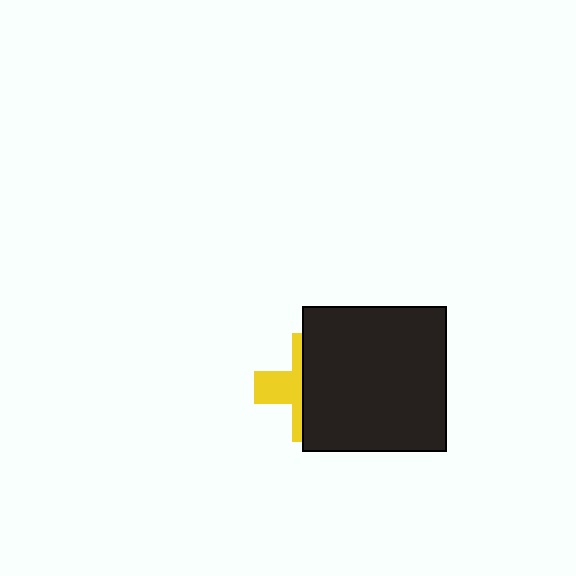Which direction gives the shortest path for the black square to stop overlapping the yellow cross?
Moving right gives the shortest separation.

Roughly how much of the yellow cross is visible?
A small part of it is visible (roughly 38%).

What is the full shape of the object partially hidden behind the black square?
The partially hidden object is a yellow cross.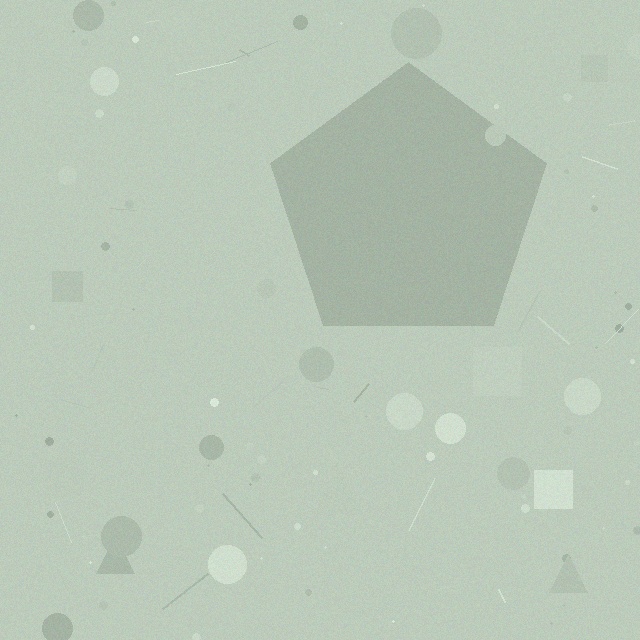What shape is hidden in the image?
A pentagon is hidden in the image.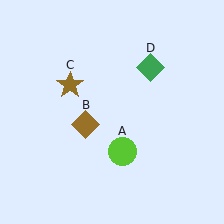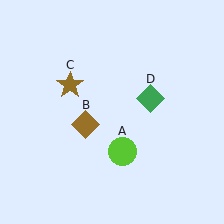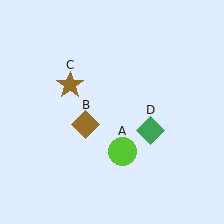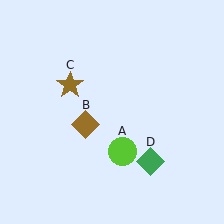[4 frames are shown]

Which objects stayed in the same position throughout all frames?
Lime circle (object A) and brown diamond (object B) and brown star (object C) remained stationary.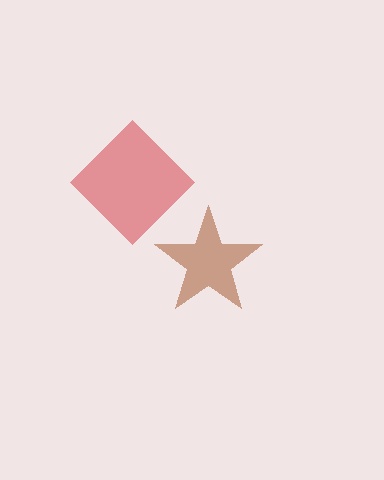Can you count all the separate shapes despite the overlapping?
Yes, there are 2 separate shapes.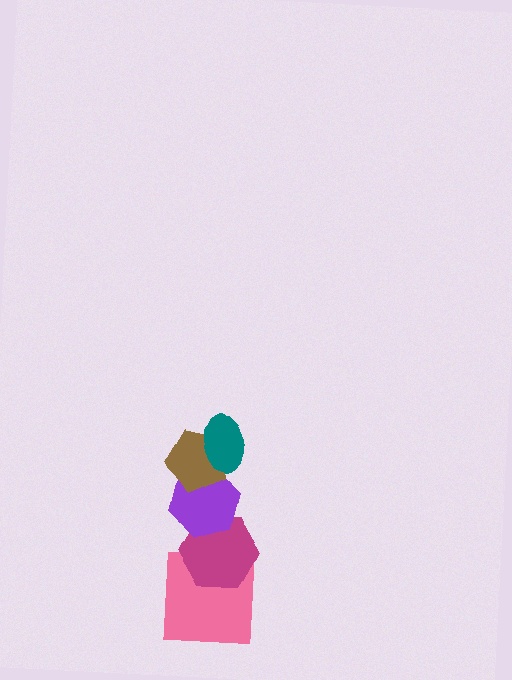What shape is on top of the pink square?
The magenta hexagon is on top of the pink square.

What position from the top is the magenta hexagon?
The magenta hexagon is 4th from the top.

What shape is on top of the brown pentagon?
The teal ellipse is on top of the brown pentagon.